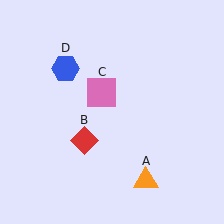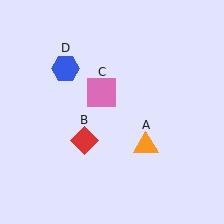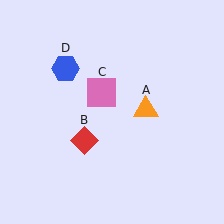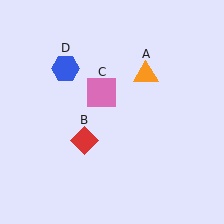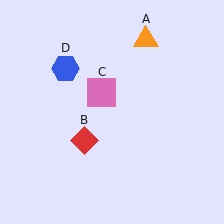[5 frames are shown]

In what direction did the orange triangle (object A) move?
The orange triangle (object A) moved up.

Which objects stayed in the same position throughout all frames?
Red diamond (object B) and pink square (object C) and blue hexagon (object D) remained stationary.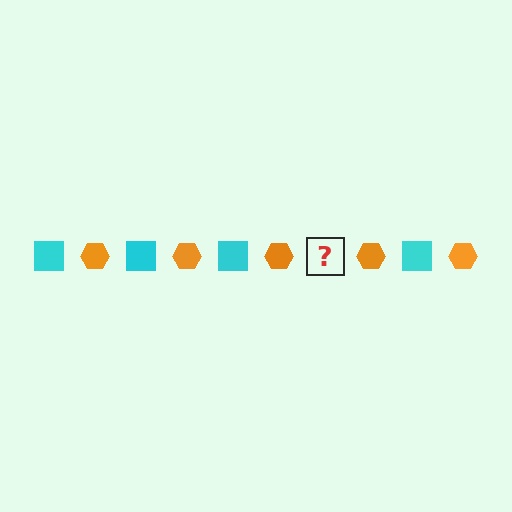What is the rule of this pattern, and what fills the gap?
The rule is that the pattern alternates between cyan square and orange hexagon. The gap should be filled with a cyan square.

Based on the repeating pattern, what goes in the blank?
The blank should be a cyan square.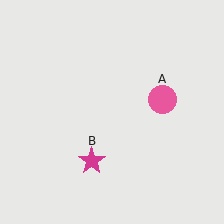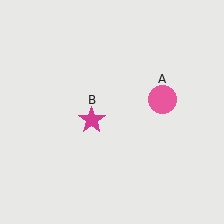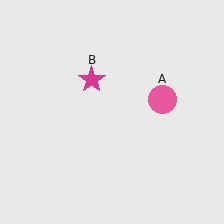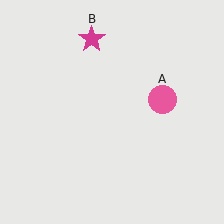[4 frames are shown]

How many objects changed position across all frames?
1 object changed position: magenta star (object B).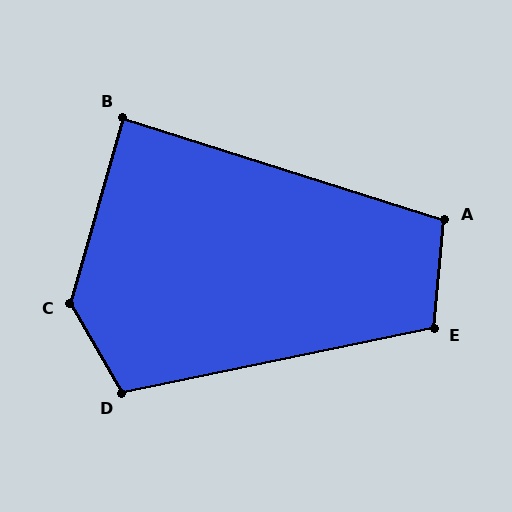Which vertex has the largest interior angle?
C, at approximately 134 degrees.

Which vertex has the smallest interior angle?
B, at approximately 88 degrees.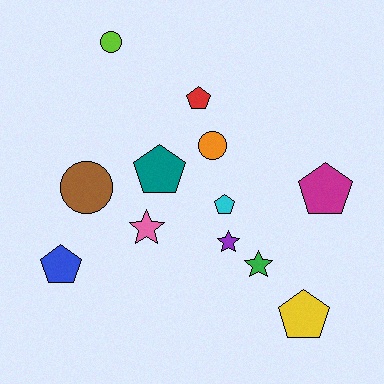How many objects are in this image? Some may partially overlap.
There are 12 objects.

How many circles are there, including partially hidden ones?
There are 3 circles.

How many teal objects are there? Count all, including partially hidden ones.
There is 1 teal object.